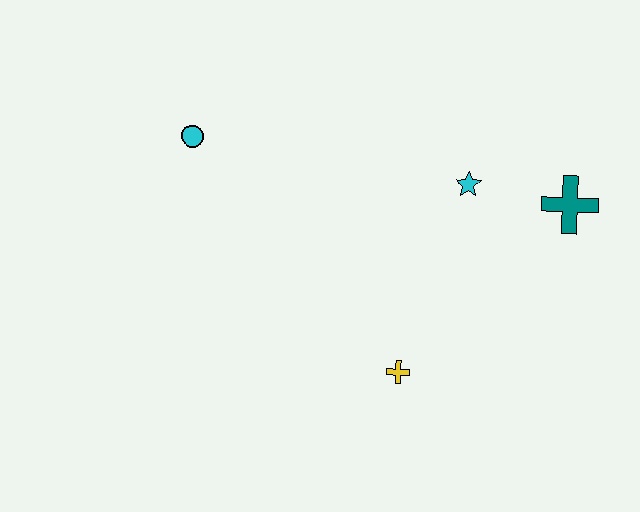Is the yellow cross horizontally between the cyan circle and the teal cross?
Yes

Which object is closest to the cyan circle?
The cyan star is closest to the cyan circle.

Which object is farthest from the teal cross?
The cyan circle is farthest from the teal cross.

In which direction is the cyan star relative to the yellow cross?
The cyan star is above the yellow cross.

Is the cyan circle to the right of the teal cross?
No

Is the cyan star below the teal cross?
No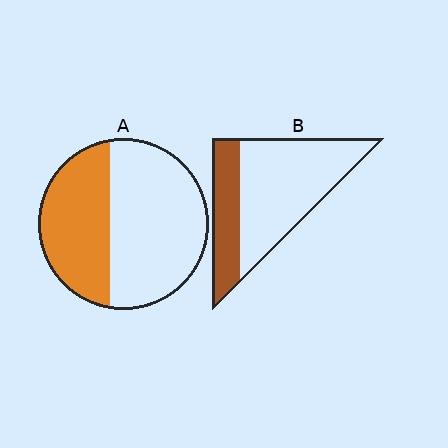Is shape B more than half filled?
No.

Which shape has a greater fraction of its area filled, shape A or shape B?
Shape A.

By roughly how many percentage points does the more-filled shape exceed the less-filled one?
By roughly 10 percentage points (A over B).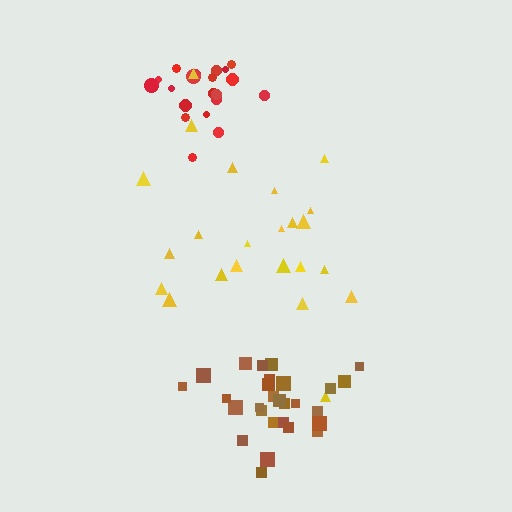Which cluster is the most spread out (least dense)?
Yellow.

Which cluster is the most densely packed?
Red.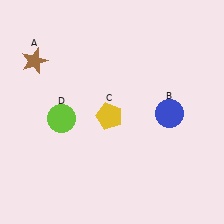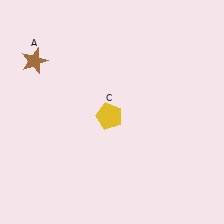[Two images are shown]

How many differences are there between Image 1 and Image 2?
There are 2 differences between the two images.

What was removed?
The lime circle (D), the blue circle (B) were removed in Image 2.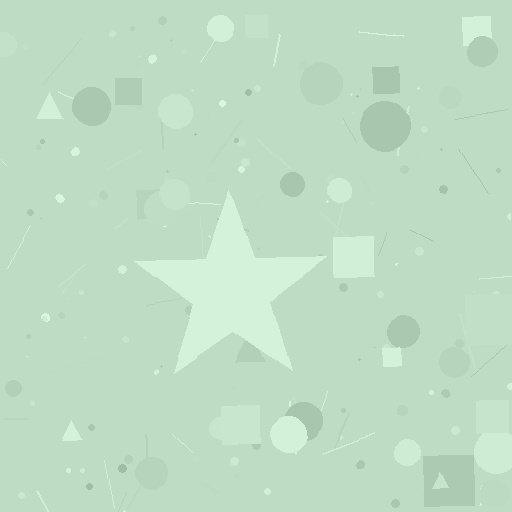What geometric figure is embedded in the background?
A star is embedded in the background.